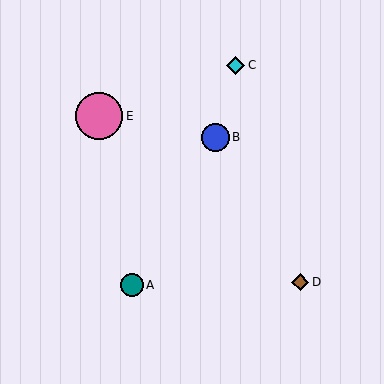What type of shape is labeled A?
Shape A is a teal circle.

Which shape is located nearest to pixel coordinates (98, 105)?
The pink circle (labeled E) at (99, 116) is nearest to that location.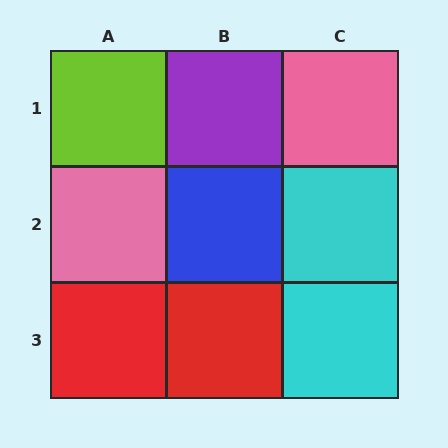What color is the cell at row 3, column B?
Red.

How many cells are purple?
1 cell is purple.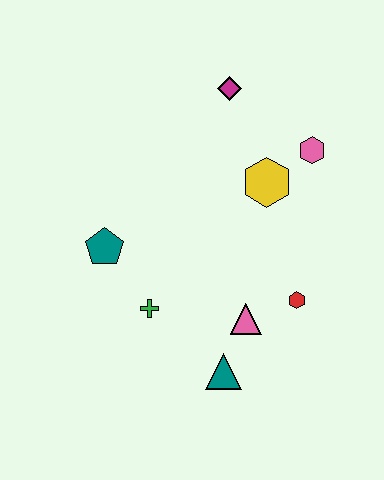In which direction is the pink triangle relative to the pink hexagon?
The pink triangle is below the pink hexagon.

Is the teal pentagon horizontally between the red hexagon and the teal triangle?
No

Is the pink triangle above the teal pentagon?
No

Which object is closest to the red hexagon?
The pink triangle is closest to the red hexagon.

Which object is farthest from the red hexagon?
The magenta diamond is farthest from the red hexagon.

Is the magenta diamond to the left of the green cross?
No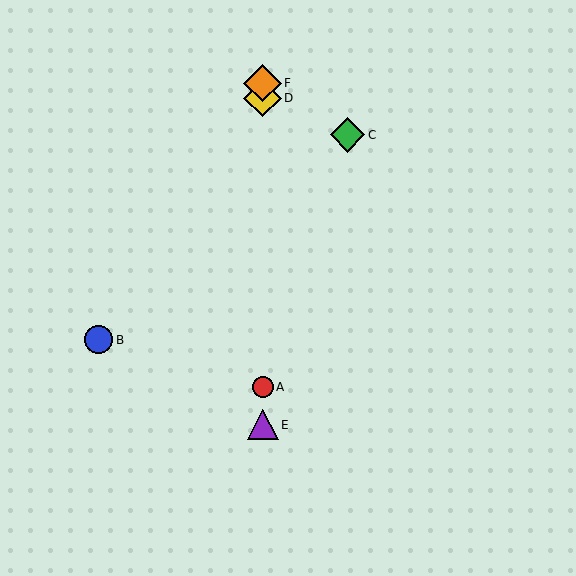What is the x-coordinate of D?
Object D is at x≈263.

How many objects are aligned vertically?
4 objects (A, D, E, F) are aligned vertically.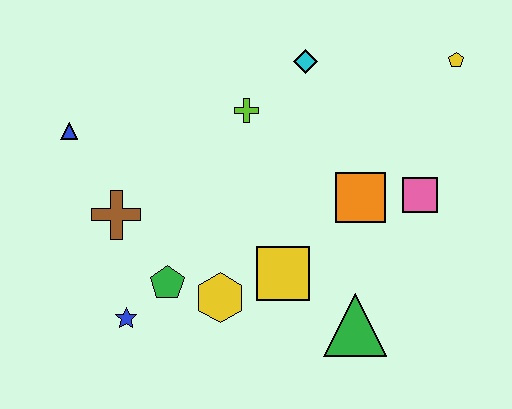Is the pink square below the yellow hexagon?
No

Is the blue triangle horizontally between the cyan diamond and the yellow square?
No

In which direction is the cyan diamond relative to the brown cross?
The cyan diamond is to the right of the brown cross.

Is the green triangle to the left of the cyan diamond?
No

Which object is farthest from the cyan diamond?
The blue star is farthest from the cyan diamond.